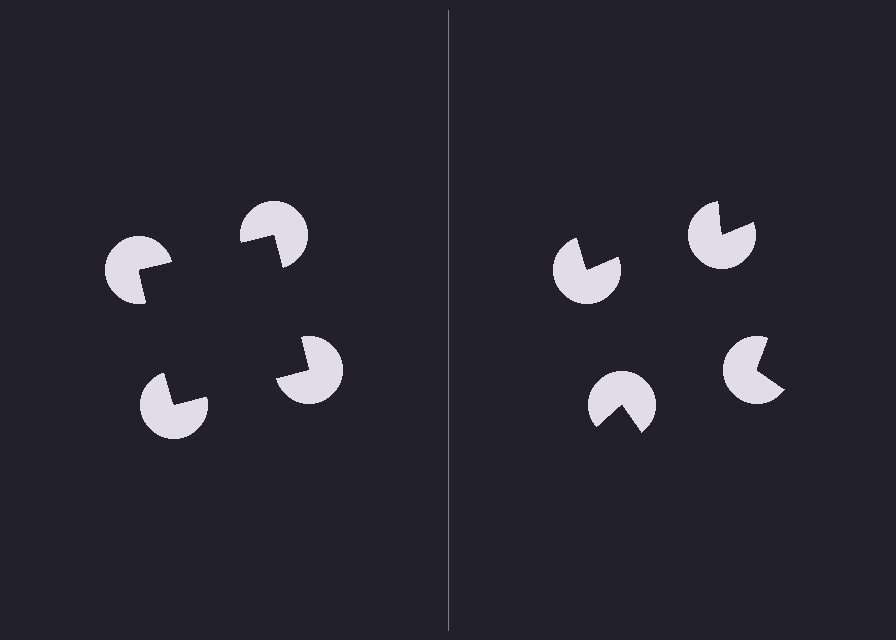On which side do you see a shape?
An illusory square appears on the left side. On the right side the wedge cuts are rotated, so no coherent shape forms.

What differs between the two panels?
The pac-man discs are positioned identically on both sides; only the wedge orientations differ. On the left they align to a square; on the right they are misaligned.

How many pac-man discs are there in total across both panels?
8 — 4 on each side.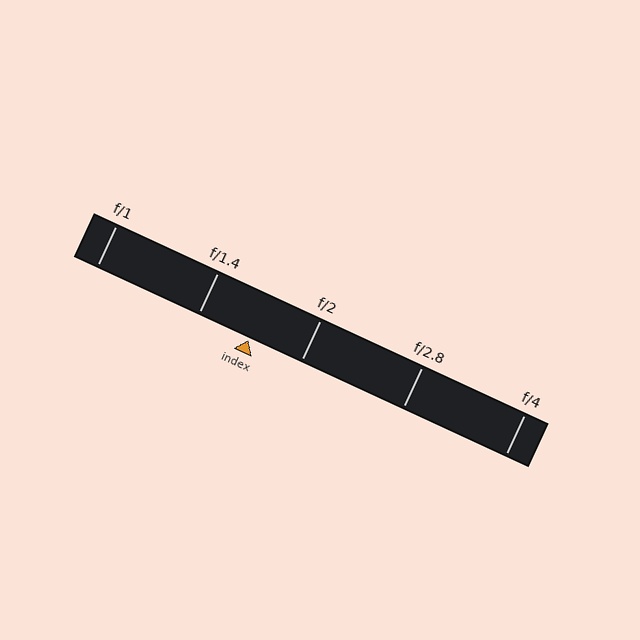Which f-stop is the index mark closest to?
The index mark is closest to f/2.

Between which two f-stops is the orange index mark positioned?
The index mark is between f/1.4 and f/2.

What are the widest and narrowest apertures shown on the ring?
The widest aperture shown is f/1 and the narrowest is f/4.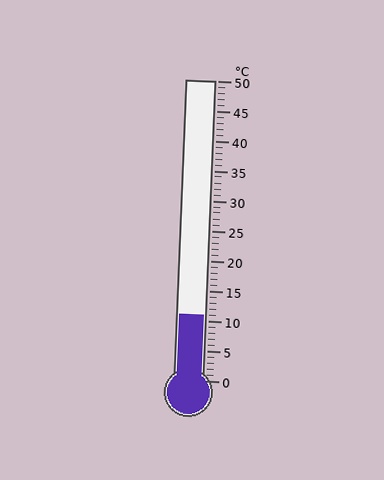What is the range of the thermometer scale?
The thermometer scale ranges from 0°C to 50°C.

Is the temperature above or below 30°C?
The temperature is below 30°C.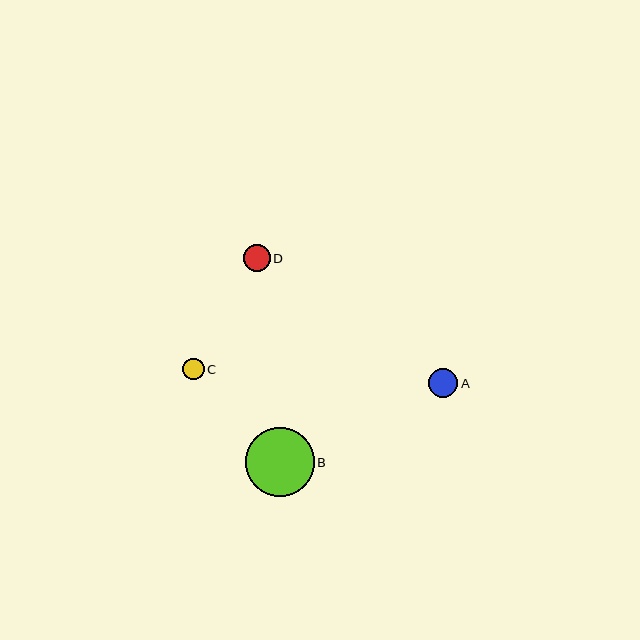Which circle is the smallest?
Circle C is the smallest with a size of approximately 22 pixels.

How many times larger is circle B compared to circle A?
Circle B is approximately 2.4 times the size of circle A.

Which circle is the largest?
Circle B is the largest with a size of approximately 69 pixels.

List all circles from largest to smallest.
From largest to smallest: B, A, D, C.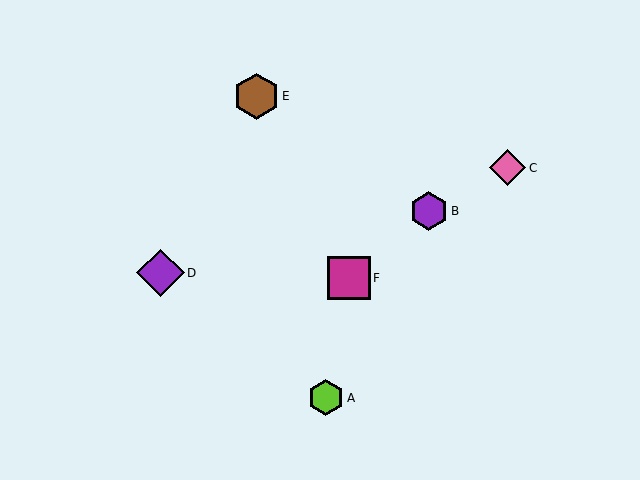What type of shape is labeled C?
Shape C is a pink diamond.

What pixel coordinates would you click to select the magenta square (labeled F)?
Click at (349, 278) to select the magenta square F.